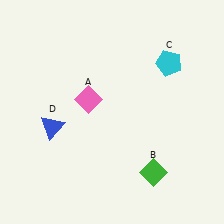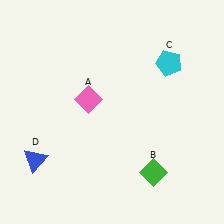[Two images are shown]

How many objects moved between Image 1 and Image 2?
1 object moved between the two images.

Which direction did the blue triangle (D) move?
The blue triangle (D) moved down.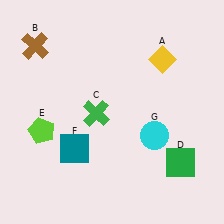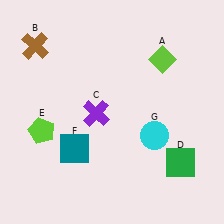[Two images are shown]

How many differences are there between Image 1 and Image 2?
There are 2 differences between the two images.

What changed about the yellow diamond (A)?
In Image 1, A is yellow. In Image 2, it changed to lime.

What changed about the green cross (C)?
In Image 1, C is green. In Image 2, it changed to purple.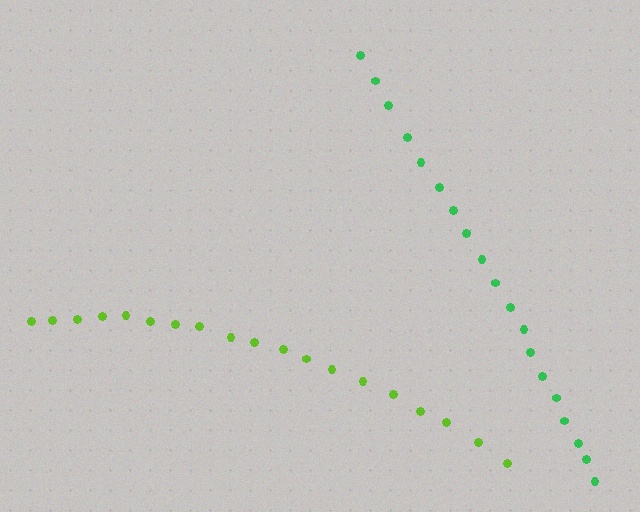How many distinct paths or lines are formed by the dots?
There are 2 distinct paths.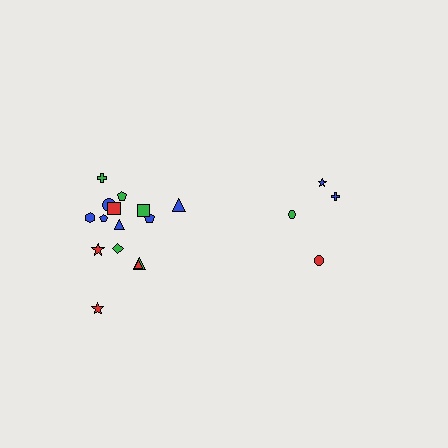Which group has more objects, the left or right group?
The left group.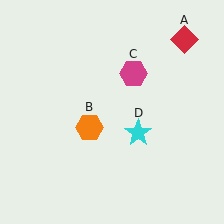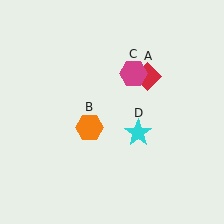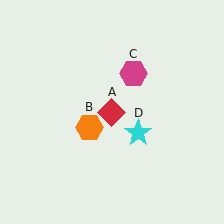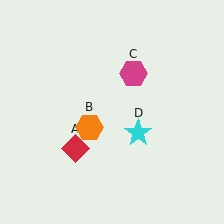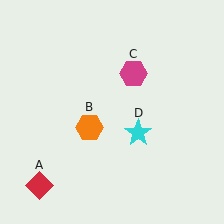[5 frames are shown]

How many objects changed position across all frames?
1 object changed position: red diamond (object A).